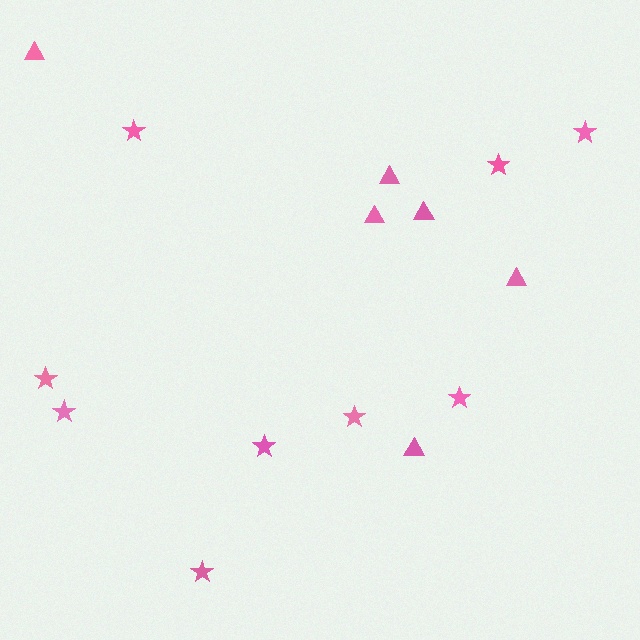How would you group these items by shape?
There are 2 groups: one group of stars (9) and one group of triangles (6).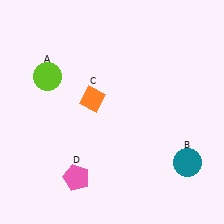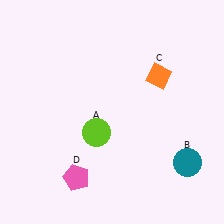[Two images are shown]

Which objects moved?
The objects that moved are: the lime circle (A), the orange diamond (C).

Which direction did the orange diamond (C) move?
The orange diamond (C) moved right.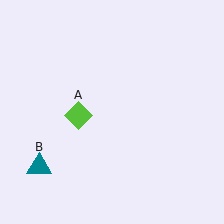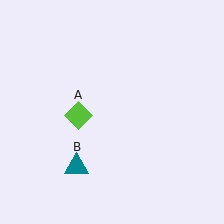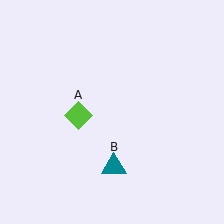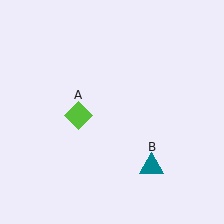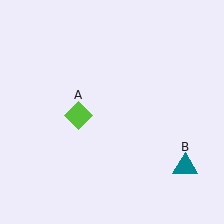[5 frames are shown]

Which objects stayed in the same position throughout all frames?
Lime diamond (object A) remained stationary.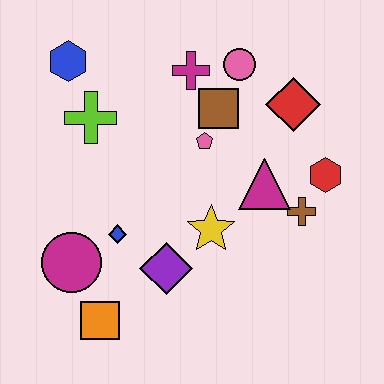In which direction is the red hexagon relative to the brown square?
The red hexagon is to the right of the brown square.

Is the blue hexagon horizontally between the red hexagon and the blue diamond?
No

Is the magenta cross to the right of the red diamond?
No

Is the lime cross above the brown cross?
Yes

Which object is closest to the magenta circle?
The blue diamond is closest to the magenta circle.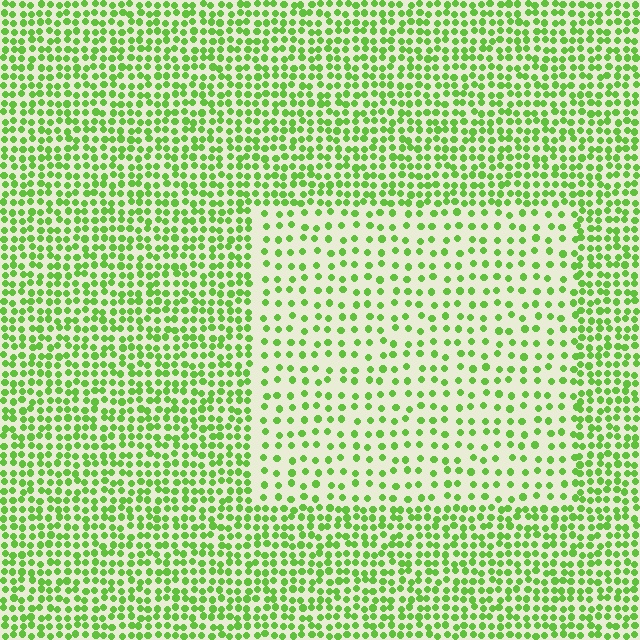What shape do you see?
I see a rectangle.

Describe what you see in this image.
The image contains small lime elements arranged at two different densities. A rectangle-shaped region is visible where the elements are less densely packed than the surrounding area.